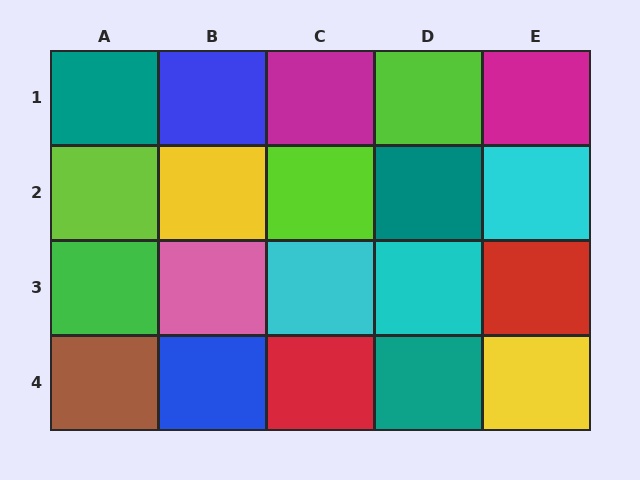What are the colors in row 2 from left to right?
Lime, yellow, lime, teal, cyan.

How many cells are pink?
1 cell is pink.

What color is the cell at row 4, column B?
Blue.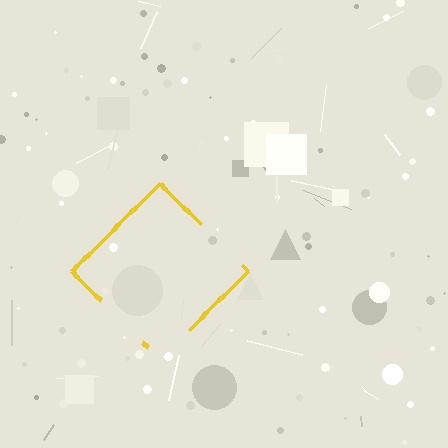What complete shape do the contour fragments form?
The contour fragments form a diamond.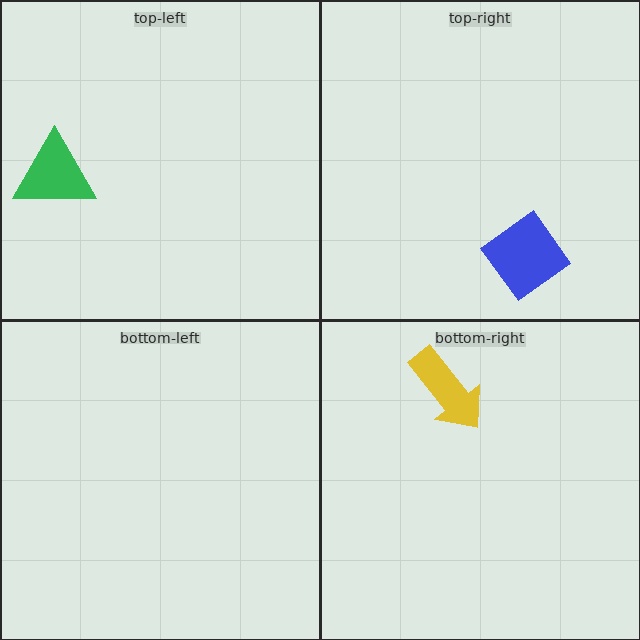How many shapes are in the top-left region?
1.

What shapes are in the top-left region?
The green triangle.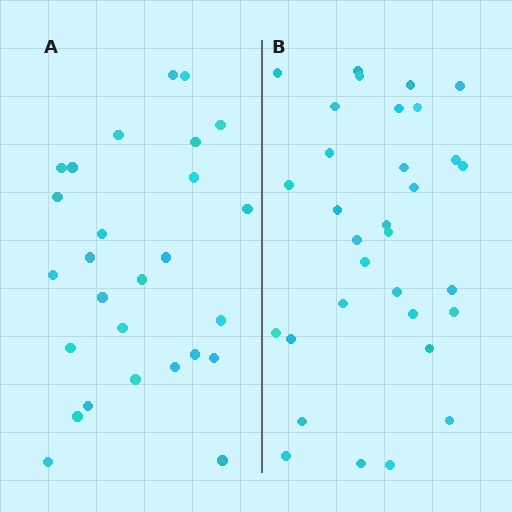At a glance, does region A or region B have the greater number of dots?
Region B (the right region) has more dots.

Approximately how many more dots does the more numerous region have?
Region B has about 5 more dots than region A.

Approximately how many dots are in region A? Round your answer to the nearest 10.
About 30 dots. (The exact count is 27, which rounds to 30.)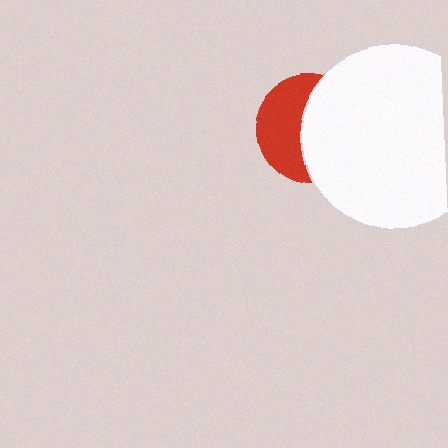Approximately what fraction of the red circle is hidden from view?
Roughly 55% of the red circle is hidden behind the white circle.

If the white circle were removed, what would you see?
You would see the complete red circle.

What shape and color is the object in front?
The object in front is a white circle.